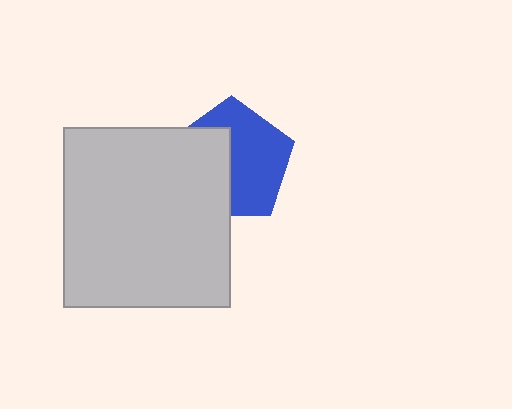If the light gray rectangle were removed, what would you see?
You would see the complete blue pentagon.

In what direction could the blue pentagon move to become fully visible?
The blue pentagon could move right. That would shift it out from behind the light gray rectangle entirely.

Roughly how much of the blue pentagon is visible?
About half of it is visible (roughly 57%).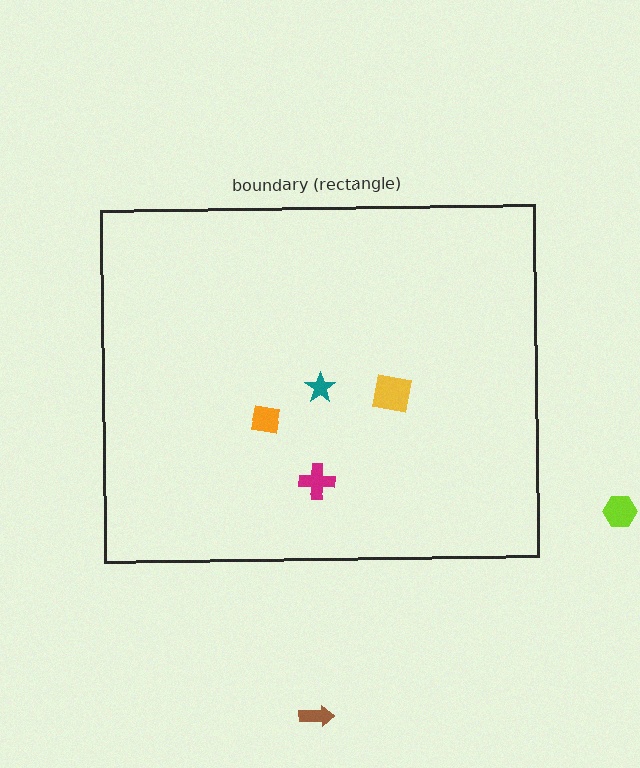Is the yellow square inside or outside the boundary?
Inside.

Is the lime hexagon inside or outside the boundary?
Outside.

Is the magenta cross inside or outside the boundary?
Inside.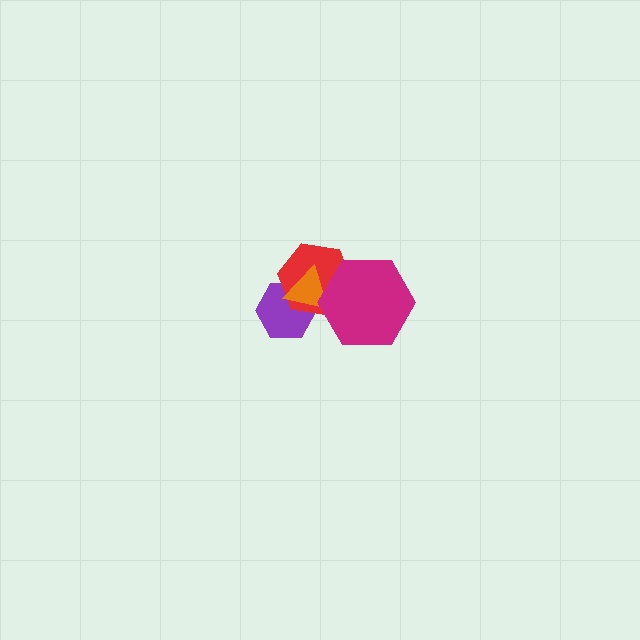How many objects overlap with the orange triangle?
3 objects overlap with the orange triangle.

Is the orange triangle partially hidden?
Yes, it is partially covered by another shape.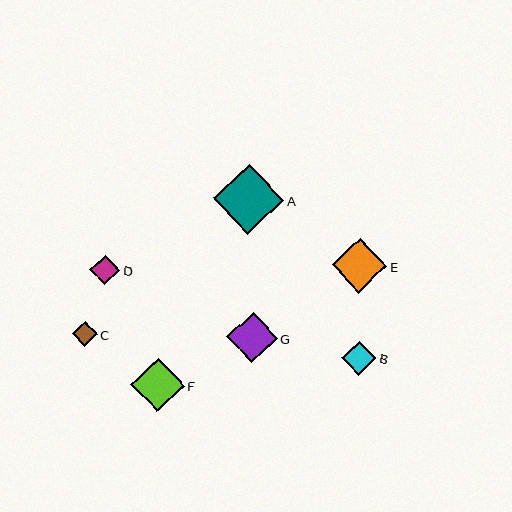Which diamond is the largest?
Diamond A is the largest with a size of approximately 70 pixels.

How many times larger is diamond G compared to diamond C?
Diamond G is approximately 2.0 times the size of diamond C.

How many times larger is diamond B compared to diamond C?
Diamond B is approximately 1.4 times the size of diamond C.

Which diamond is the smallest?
Diamond C is the smallest with a size of approximately 25 pixels.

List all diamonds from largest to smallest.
From largest to smallest: A, E, F, G, B, D, C.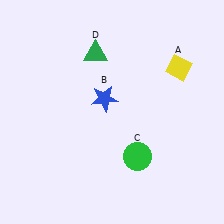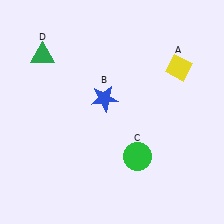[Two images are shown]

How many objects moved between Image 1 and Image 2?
1 object moved between the two images.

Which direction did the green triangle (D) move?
The green triangle (D) moved left.